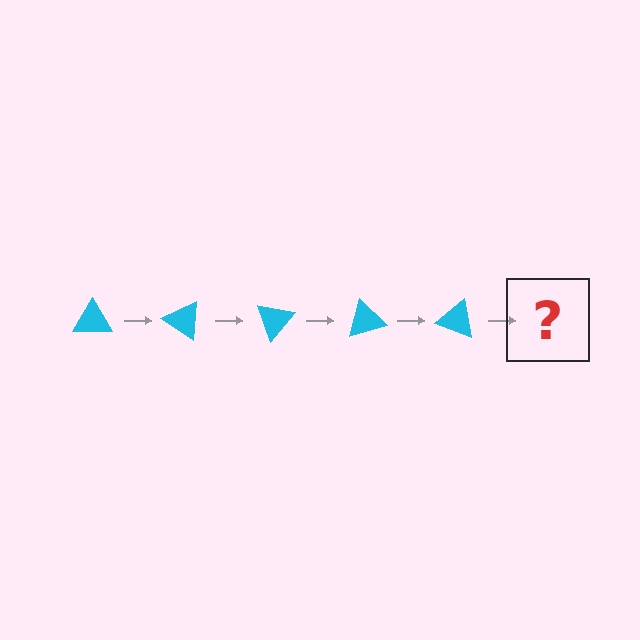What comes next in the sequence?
The next element should be a cyan triangle rotated 175 degrees.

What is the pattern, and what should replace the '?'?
The pattern is that the triangle rotates 35 degrees each step. The '?' should be a cyan triangle rotated 175 degrees.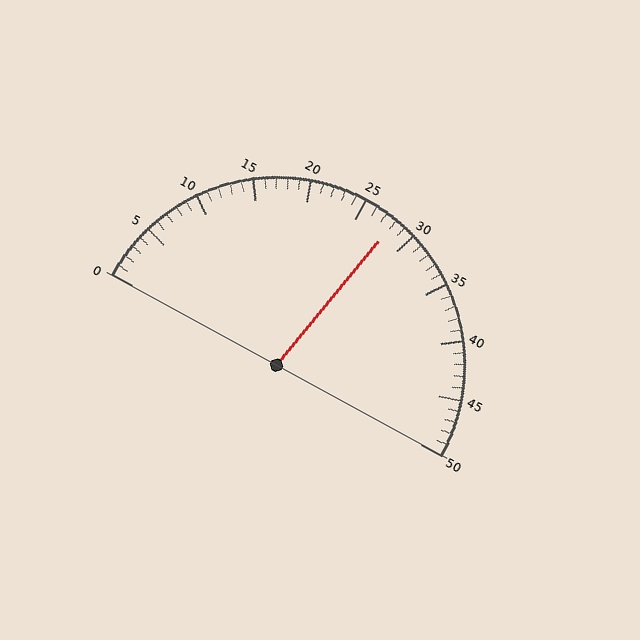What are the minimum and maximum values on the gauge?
The gauge ranges from 0 to 50.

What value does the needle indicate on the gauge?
The needle indicates approximately 28.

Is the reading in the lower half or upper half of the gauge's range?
The reading is in the upper half of the range (0 to 50).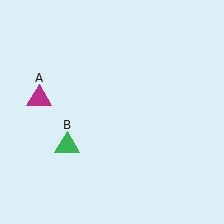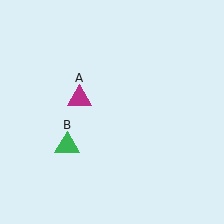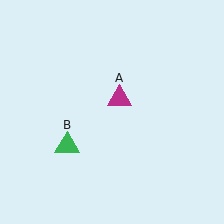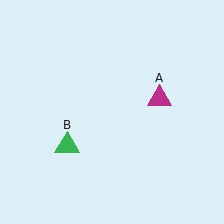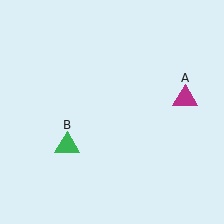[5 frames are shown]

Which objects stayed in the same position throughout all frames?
Green triangle (object B) remained stationary.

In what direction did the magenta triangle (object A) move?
The magenta triangle (object A) moved right.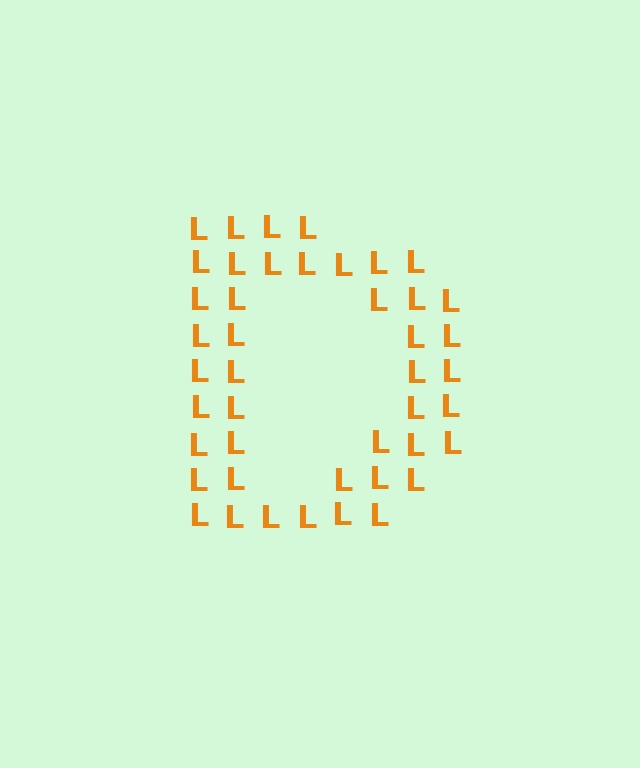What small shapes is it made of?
It is made of small letter L's.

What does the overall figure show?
The overall figure shows the letter D.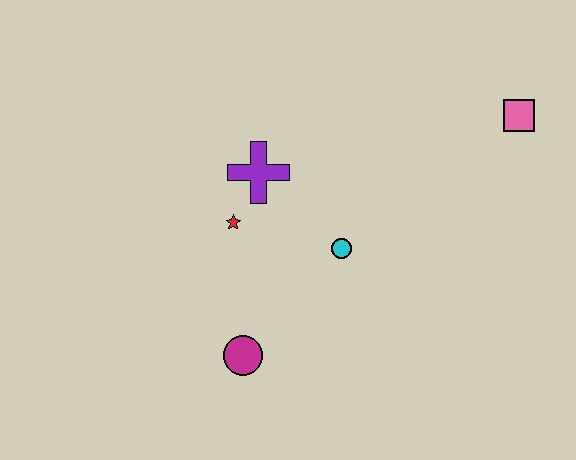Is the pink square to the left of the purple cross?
No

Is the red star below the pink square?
Yes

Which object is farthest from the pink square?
The magenta circle is farthest from the pink square.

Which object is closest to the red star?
The purple cross is closest to the red star.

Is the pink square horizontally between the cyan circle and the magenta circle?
No